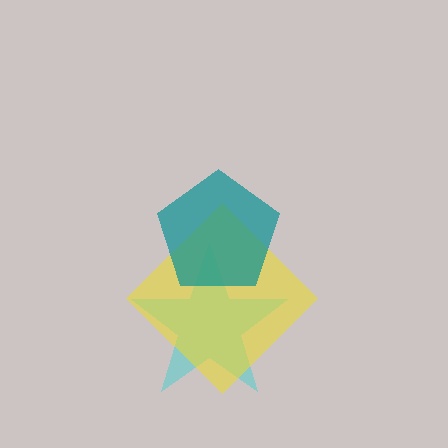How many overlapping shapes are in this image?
There are 3 overlapping shapes in the image.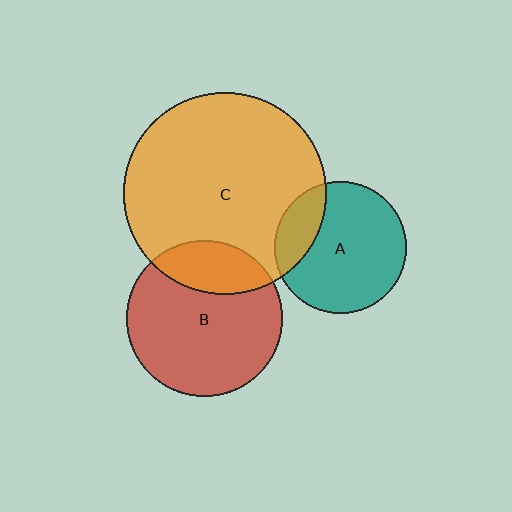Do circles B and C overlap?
Yes.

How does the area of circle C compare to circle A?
Approximately 2.4 times.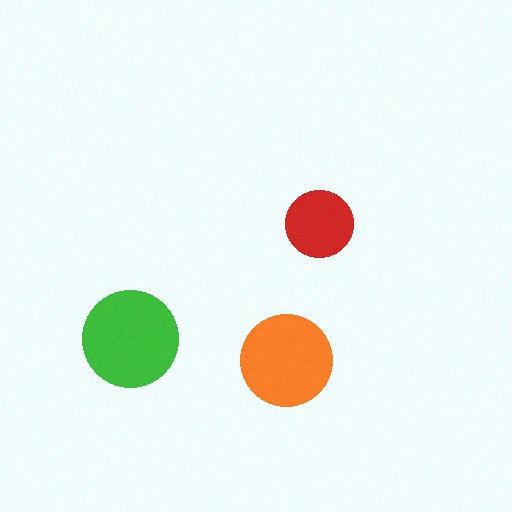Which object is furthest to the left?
The green circle is leftmost.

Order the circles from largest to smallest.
the green one, the orange one, the red one.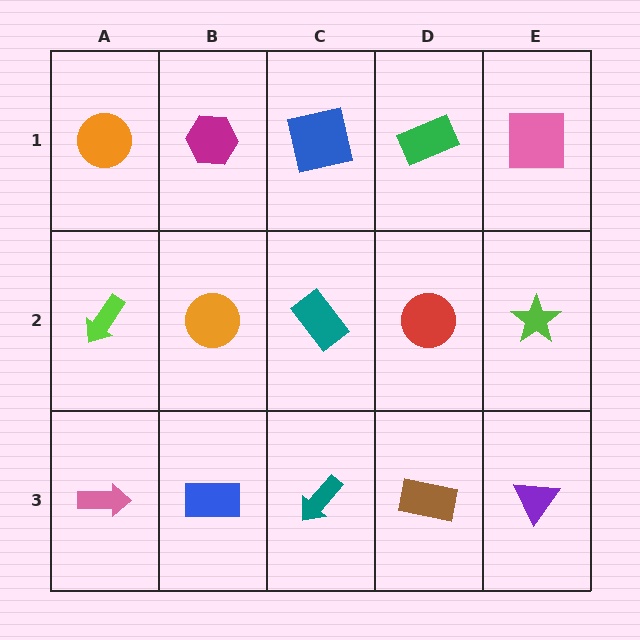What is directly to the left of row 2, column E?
A red circle.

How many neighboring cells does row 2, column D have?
4.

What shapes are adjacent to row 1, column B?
An orange circle (row 2, column B), an orange circle (row 1, column A), a blue square (row 1, column C).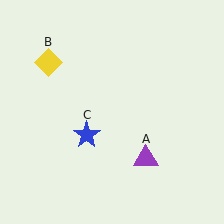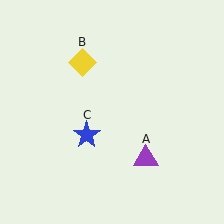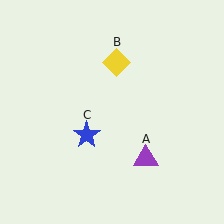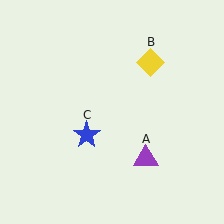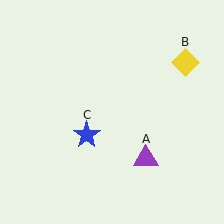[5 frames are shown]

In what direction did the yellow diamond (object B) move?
The yellow diamond (object B) moved right.